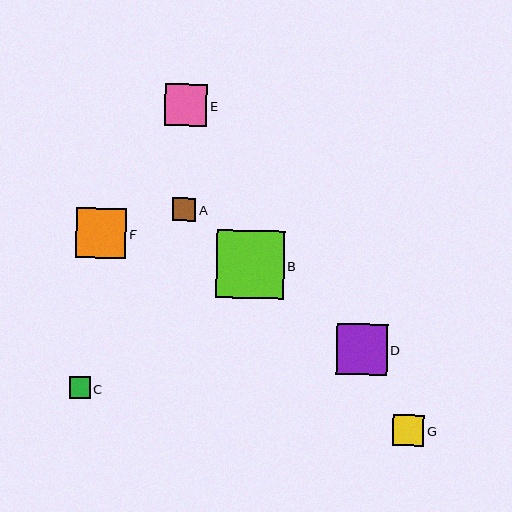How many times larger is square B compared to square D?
Square B is approximately 1.3 times the size of square D.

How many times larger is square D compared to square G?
Square D is approximately 1.6 times the size of square G.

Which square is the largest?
Square B is the largest with a size of approximately 68 pixels.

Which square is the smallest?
Square C is the smallest with a size of approximately 21 pixels.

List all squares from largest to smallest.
From largest to smallest: B, D, F, E, G, A, C.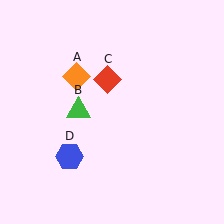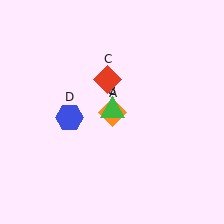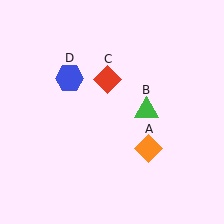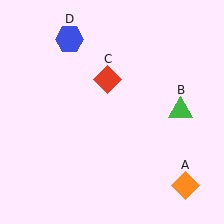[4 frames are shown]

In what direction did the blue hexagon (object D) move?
The blue hexagon (object D) moved up.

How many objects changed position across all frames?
3 objects changed position: orange diamond (object A), green triangle (object B), blue hexagon (object D).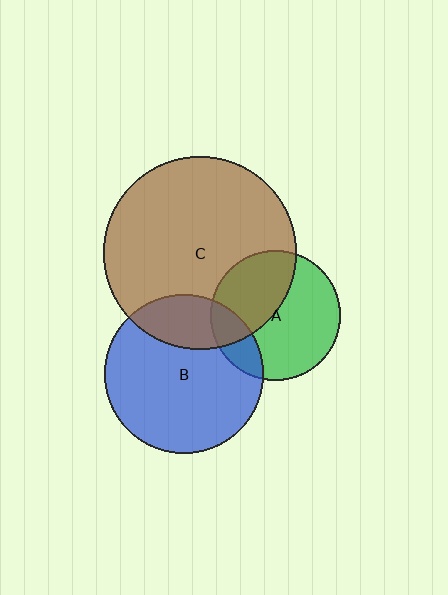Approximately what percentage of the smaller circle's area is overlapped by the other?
Approximately 15%.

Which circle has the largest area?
Circle C (brown).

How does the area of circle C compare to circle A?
Approximately 2.2 times.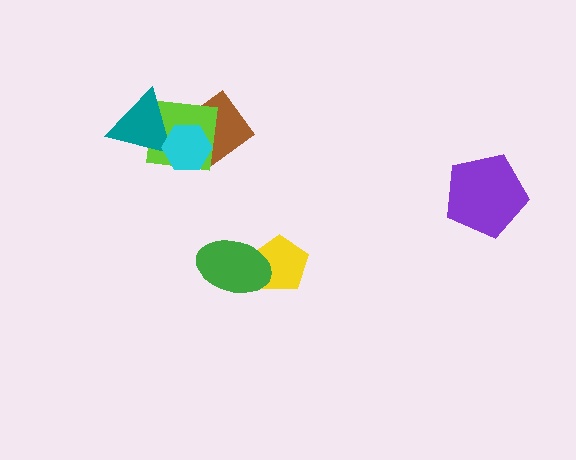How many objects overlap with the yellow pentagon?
1 object overlaps with the yellow pentagon.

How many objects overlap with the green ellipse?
1 object overlaps with the green ellipse.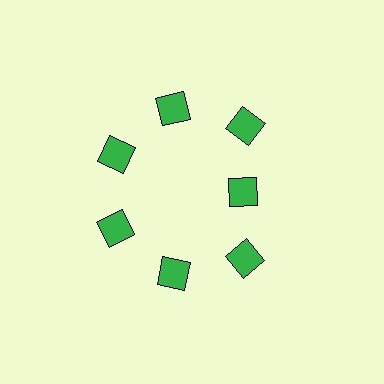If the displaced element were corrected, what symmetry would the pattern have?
It would have 7-fold rotational symmetry — the pattern would map onto itself every 51 degrees.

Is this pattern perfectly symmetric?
No. The 7 green diamonds are arranged in a ring, but one element near the 3 o'clock position is pulled inward toward the center, breaking the 7-fold rotational symmetry.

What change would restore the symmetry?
The symmetry would be restored by moving it outward, back onto the ring so that all 7 diamonds sit at equal angles and equal distance from the center.